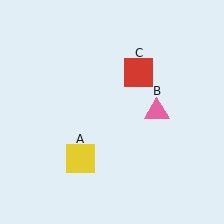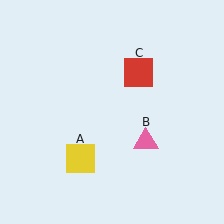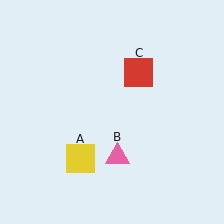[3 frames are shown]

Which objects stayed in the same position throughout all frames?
Yellow square (object A) and red square (object C) remained stationary.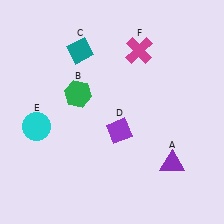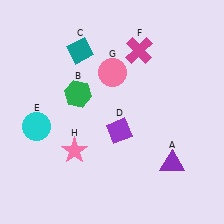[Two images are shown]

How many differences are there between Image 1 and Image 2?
There are 2 differences between the two images.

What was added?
A pink circle (G), a pink star (H) were added in Image 2.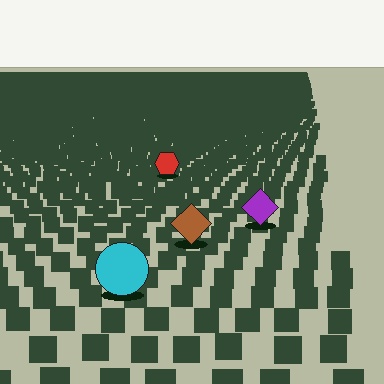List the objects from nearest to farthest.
From nearest to farthest: the cyan circle, the brown diamond, the purple diamond, the red hexagon.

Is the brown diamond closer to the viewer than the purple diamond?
Yes. The brown diamond is closer — you can tell from the texture gradient: the ground texture is coarser near it.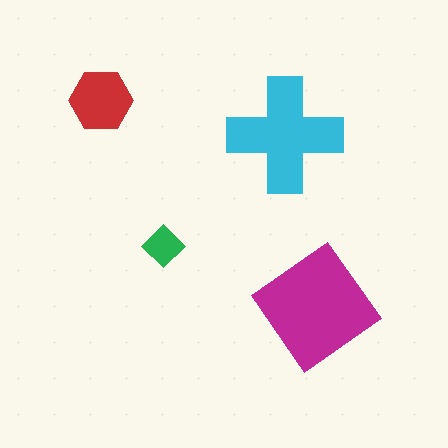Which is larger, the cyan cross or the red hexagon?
The cyan cross.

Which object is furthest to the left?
The red hexagon is leftmost.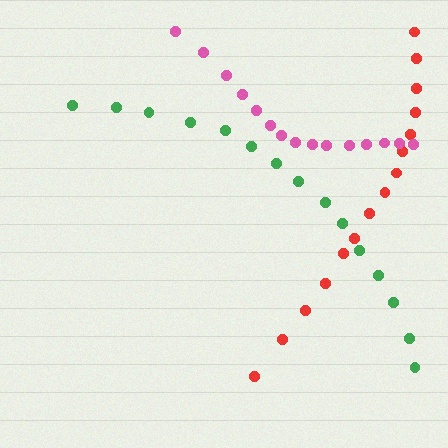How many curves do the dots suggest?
There are 3 distinct paths.